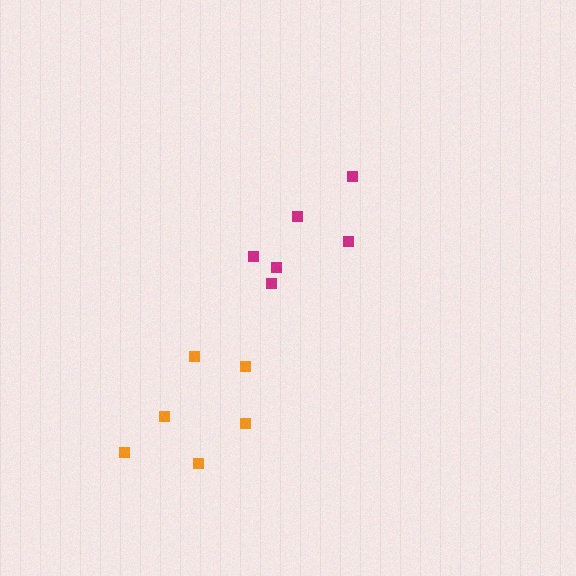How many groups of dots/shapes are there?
There are 2 groups.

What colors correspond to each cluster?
The clusters are colored: magenta, orange.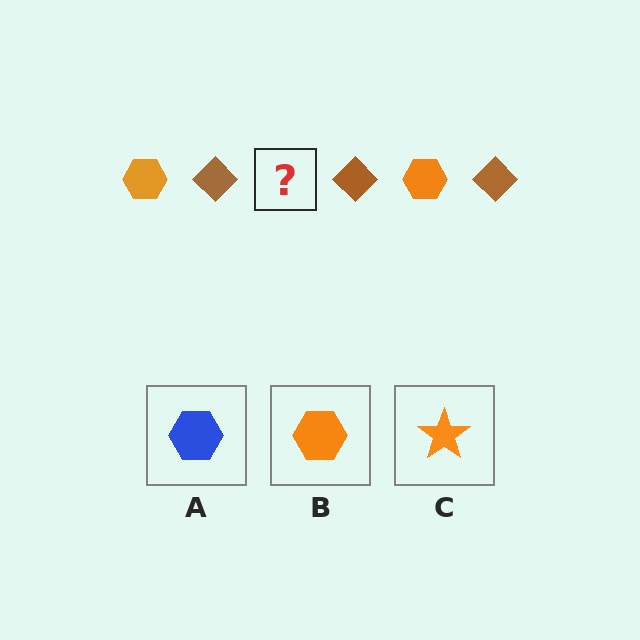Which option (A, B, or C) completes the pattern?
B.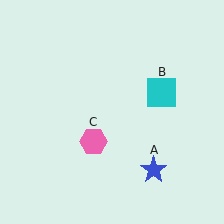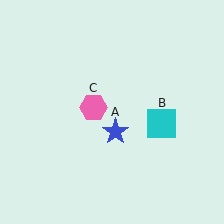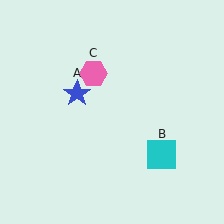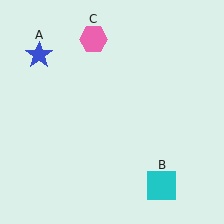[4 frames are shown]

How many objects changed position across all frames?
3 objects changed position: blue star (object A), cyan square (object B), pink hexagon (object C).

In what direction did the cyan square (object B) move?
The cyan square (object B) moved down.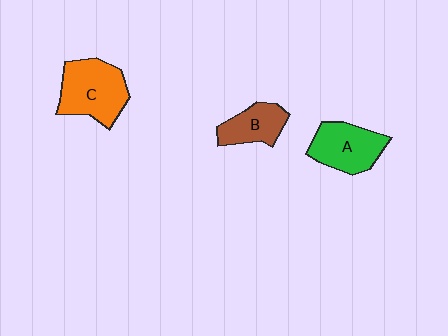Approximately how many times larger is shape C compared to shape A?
Approximately 1.2 times.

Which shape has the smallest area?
Shape B (brown).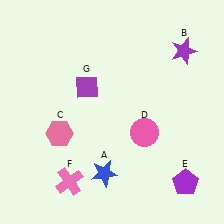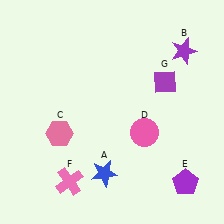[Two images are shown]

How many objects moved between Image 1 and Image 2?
1 object moved between the two images.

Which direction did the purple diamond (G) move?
The purple diamond (G) moved right.